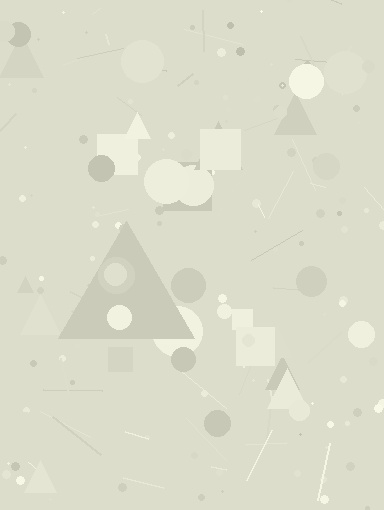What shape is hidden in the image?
A triangle is hidden in the image.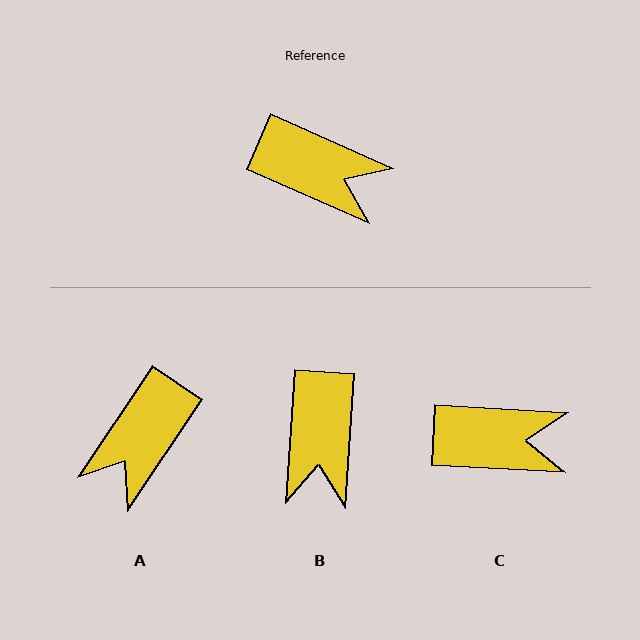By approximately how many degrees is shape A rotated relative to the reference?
Approximately 100 degrees clockwise.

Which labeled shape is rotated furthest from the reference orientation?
A, about 100 degrees away.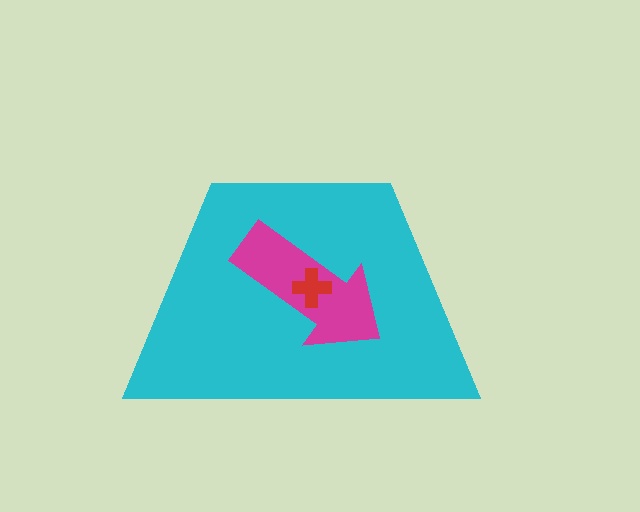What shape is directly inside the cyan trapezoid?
The magenta arrow.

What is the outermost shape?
The cyan trapezoid.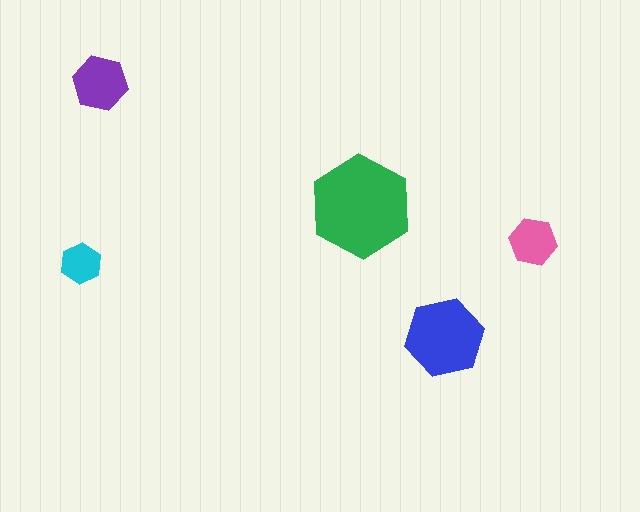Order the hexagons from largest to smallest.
the green one, the blue one, the purple one, the pink one, the cyan one.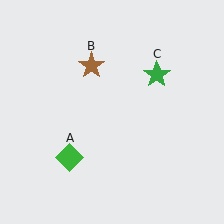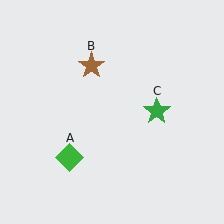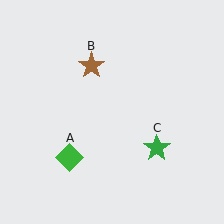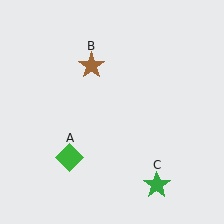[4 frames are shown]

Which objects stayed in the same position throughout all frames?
Green diamond (object A) and brown star (object B) remained stationary.